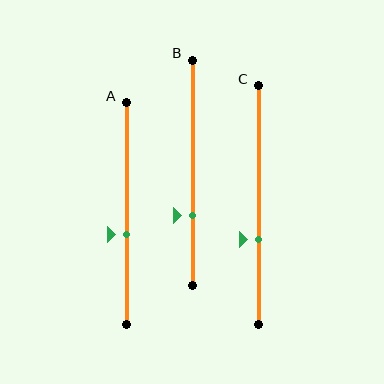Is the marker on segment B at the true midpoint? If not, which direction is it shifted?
No, the marker on segment B is shifted downward by about 19% of the segment length.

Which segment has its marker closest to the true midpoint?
Segment A has its marker closest to the true midpoint.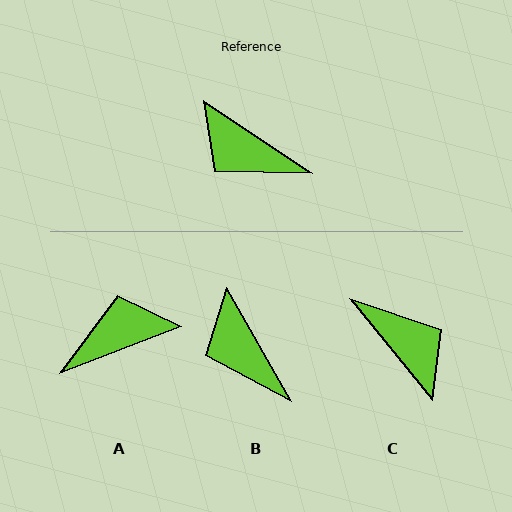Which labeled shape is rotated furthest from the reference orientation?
C, about 163 degrees away.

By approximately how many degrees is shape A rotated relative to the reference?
Approximately 125 degrees clockwise.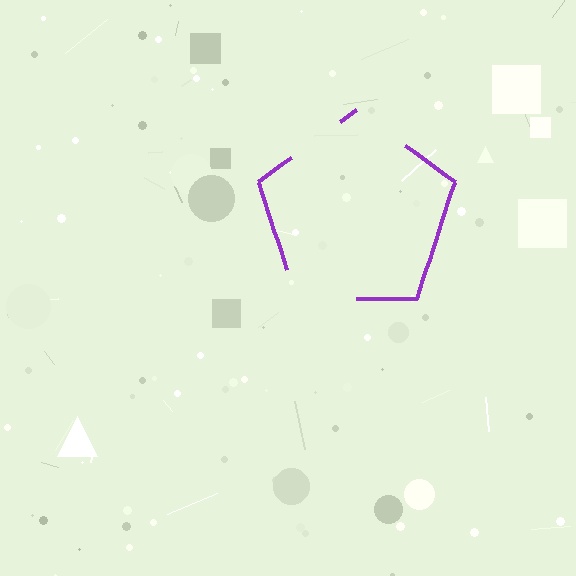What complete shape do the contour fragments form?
The contour fragments form a pentagon.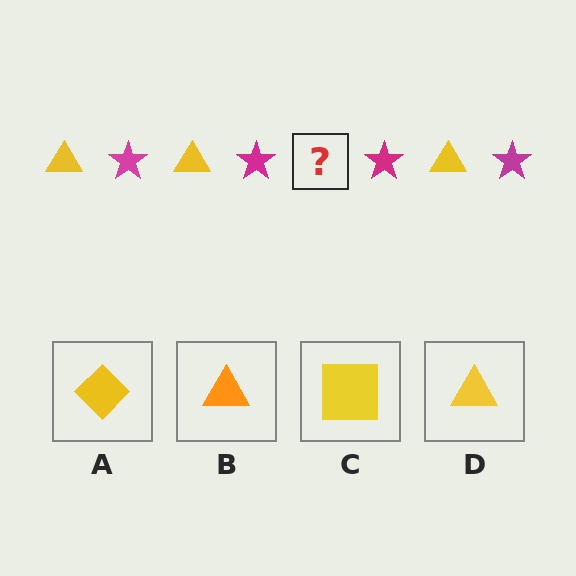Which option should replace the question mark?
Option D.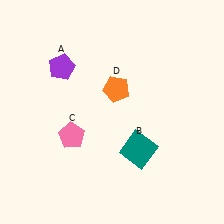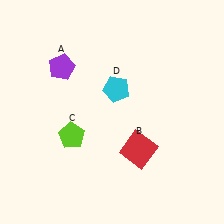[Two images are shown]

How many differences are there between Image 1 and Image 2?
There are 3 differences between the two images.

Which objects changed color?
B changed from teal to red. C changed from pink to lime. D changed from orange to cyan.